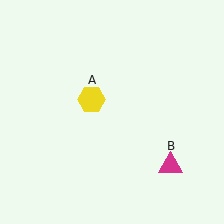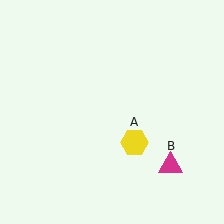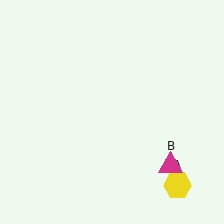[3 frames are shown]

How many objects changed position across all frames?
1 object changed position: yellow hexagon (object A).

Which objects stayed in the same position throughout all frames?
Magenta triangle (object B) remained stationary.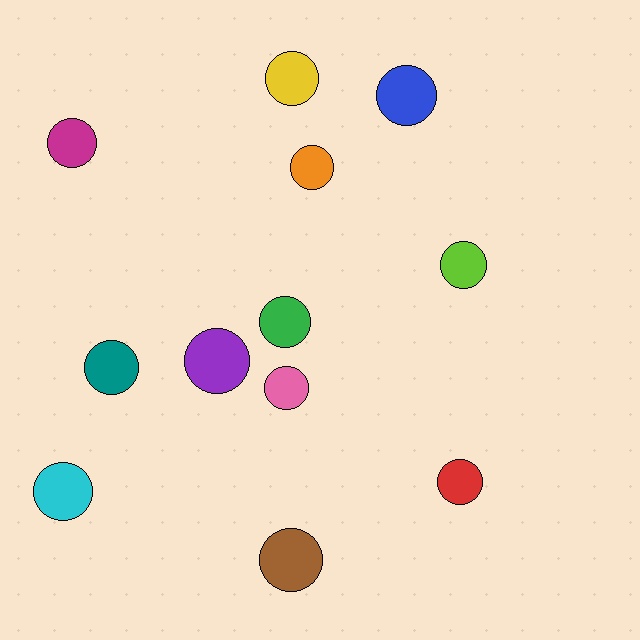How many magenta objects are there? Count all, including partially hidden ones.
There is 1 magenta object.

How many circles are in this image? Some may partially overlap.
There are 12 circles.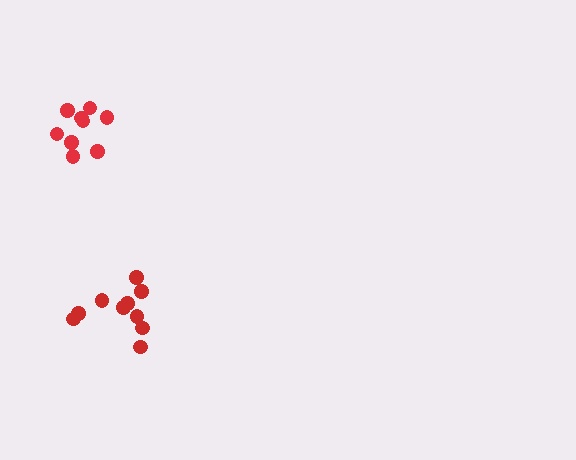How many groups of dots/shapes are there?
There are 2 groups.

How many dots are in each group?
Group 1: 10 dots, Group 2: 9 dots (19 total).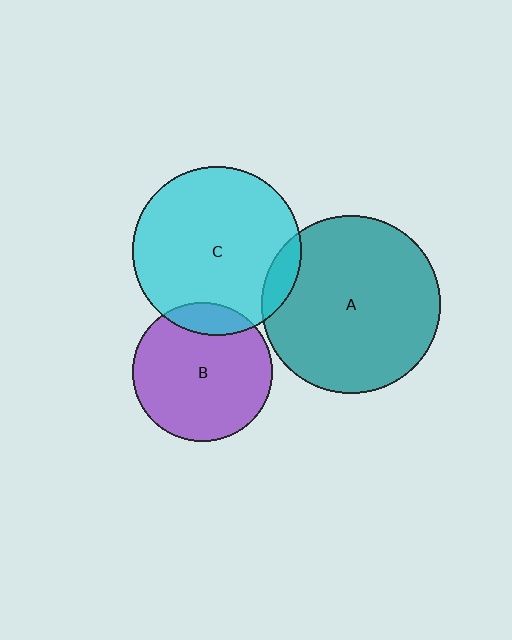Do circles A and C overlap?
Yes.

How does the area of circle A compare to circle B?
Approximately 1.6 times.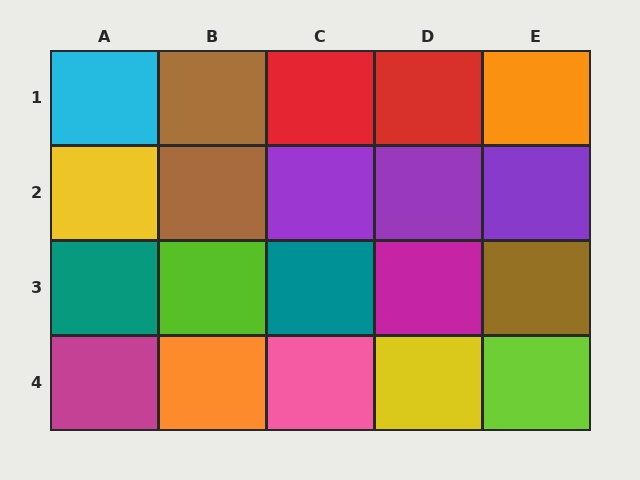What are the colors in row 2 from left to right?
Yellow, brown, purple, purple, purple.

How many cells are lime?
2 cells are lime.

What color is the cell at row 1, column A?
Cyan.